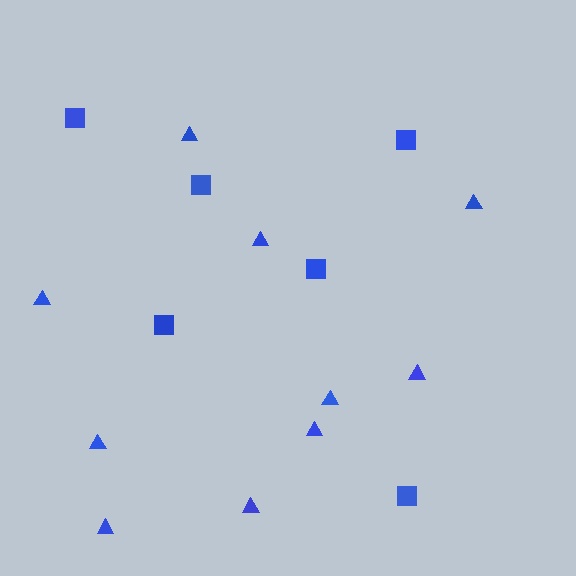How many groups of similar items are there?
There are 2 groups: one group of triangles (10) and one group of squares (6).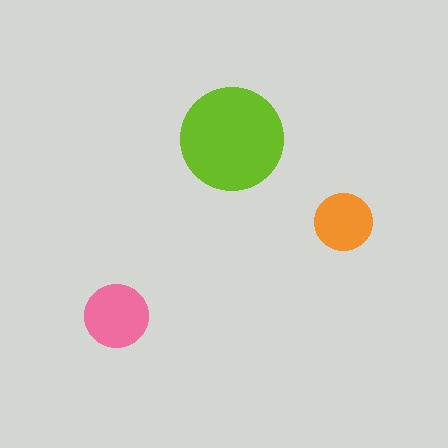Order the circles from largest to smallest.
the lime one, the pink one, the orange one.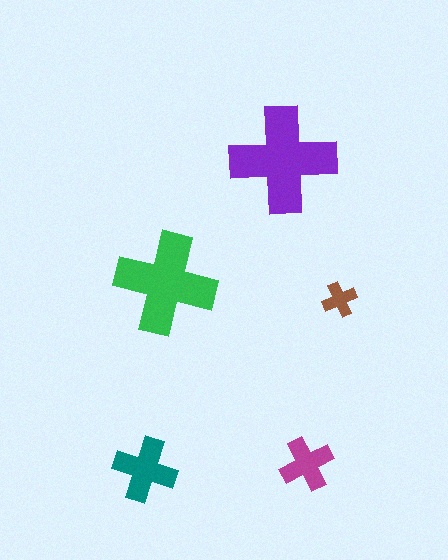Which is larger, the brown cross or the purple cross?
The purple one.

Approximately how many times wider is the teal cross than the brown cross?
About 2 times wider.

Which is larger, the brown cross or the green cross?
The green one.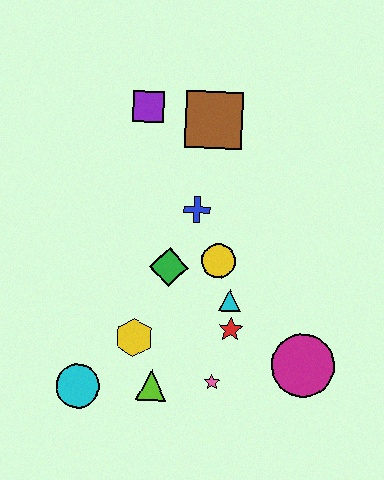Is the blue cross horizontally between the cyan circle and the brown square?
Yes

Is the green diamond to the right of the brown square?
No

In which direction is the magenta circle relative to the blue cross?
The magenta circle is below the blue cross.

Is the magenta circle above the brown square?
No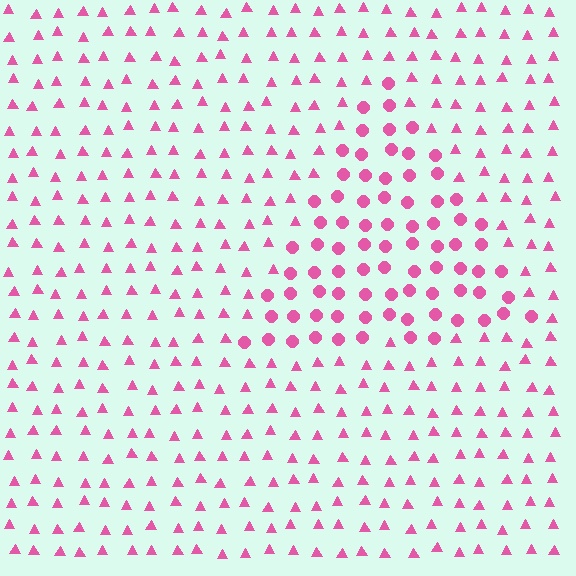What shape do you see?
I see a triangle.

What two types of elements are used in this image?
The image uses circles inside the triangle region and triangles outside it.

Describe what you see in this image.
The image is filled with small pink elements arranged in a uniform grid. A triangle-shaped region contains circles, while the surrounding area contains triangles. The boundary is defined purely by the change in element shape.